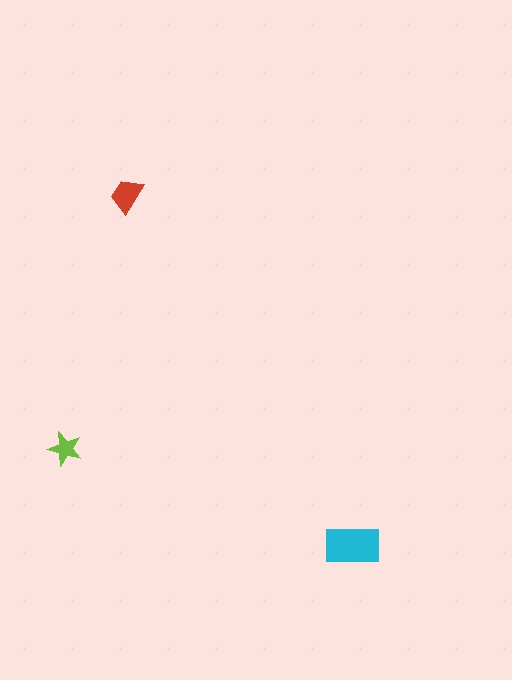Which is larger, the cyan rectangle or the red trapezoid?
The cyan rectangle.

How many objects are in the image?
There are 3 objects in the image.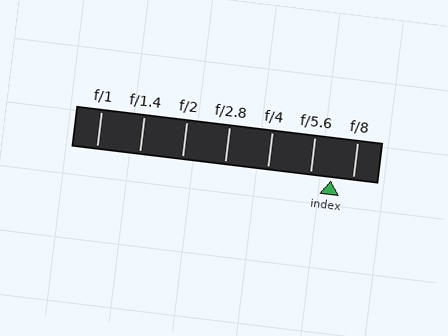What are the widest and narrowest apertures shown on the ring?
The widest aperture shown is f/1 and the narrowest is f/8.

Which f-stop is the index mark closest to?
The index mark is closest to f/8.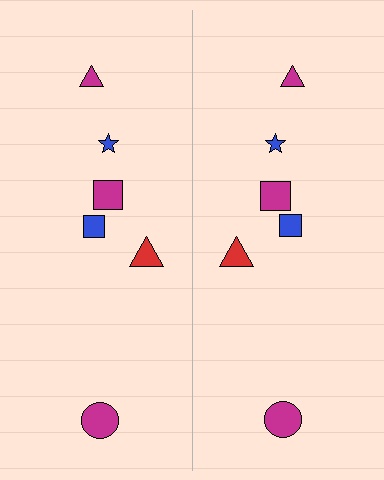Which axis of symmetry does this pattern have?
The pattern has a vertical axis of symmetry running through the center of the image.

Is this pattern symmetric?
Yes, this pattern has bilateral (reflection) symmetry.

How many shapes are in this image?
There are 12 shapes in this image.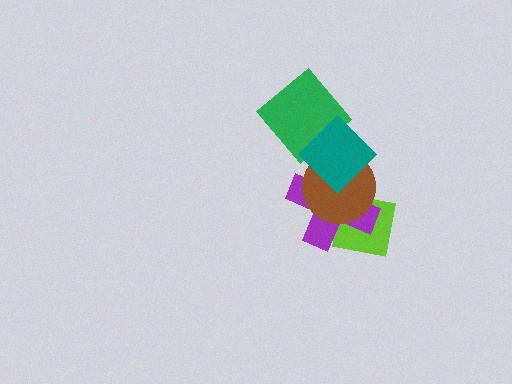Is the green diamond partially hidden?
Yes, it is partially covered by another shape.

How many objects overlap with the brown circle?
3 objects overlap with the brown circle.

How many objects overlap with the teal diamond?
3 objects overlap with the teal diamond.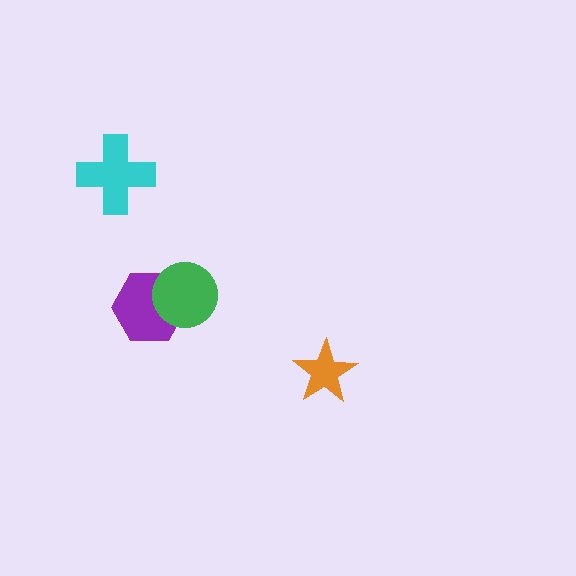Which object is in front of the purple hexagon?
The green circle is in front of the purple hexagon.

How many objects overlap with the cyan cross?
0 objects overlap with the cyan cross.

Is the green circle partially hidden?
No, no other shape covers it.